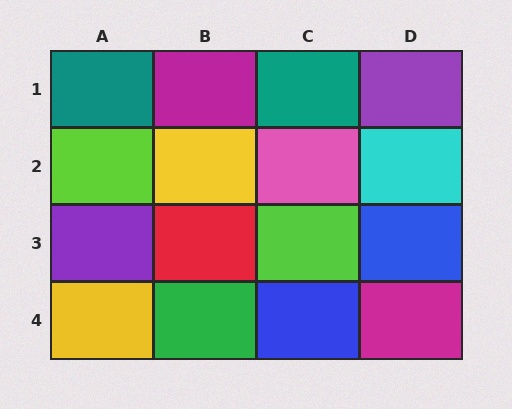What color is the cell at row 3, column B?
Red.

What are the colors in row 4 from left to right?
Yellow, green, blue, magenta.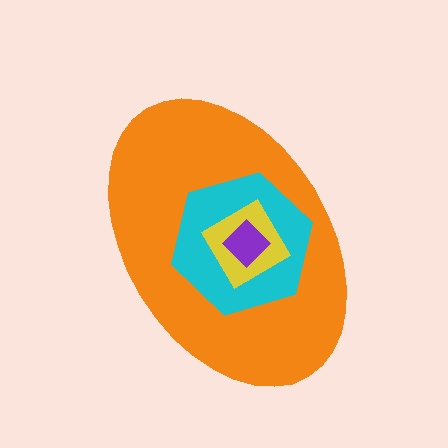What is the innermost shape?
The purple diamond.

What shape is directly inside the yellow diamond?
The purple diamond.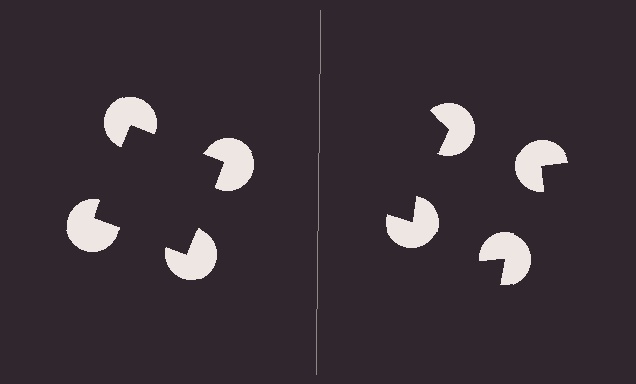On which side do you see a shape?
An illusory square appears on the left side. On the right side the wedge cuts are rotated, so no coherent shape forms.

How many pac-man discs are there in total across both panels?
8 — 4 on each side.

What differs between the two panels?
The pac-man discs are positioned identically on both sides; only the wedge orientations differ. On the left they align to a square; on the right they are misaligned.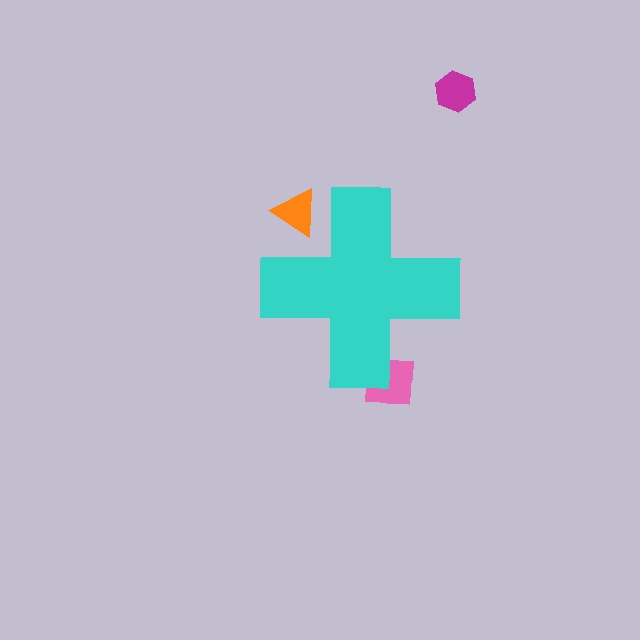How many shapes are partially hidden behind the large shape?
2 shapes are partially hidden.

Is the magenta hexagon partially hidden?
No, the magenta hexagon is fully visible.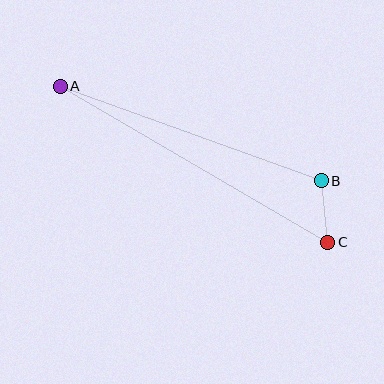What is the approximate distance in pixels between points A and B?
The distance between A and B is approximately 277 pixels.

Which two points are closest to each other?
Points B and C are closest to each other.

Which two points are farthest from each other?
Points A and C are farthest from each other.